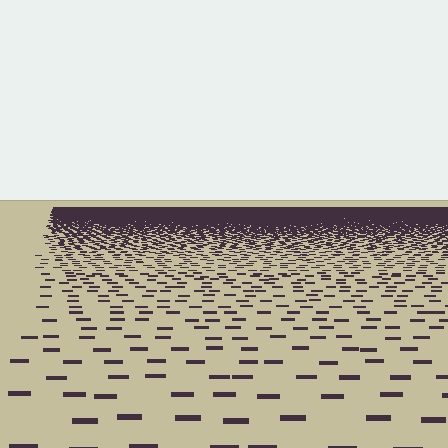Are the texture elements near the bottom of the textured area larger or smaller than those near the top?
Larger. Near the bottom, elements are closer to the viewer and appear at a bigger on-screen size.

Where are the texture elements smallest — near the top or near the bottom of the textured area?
Near the top.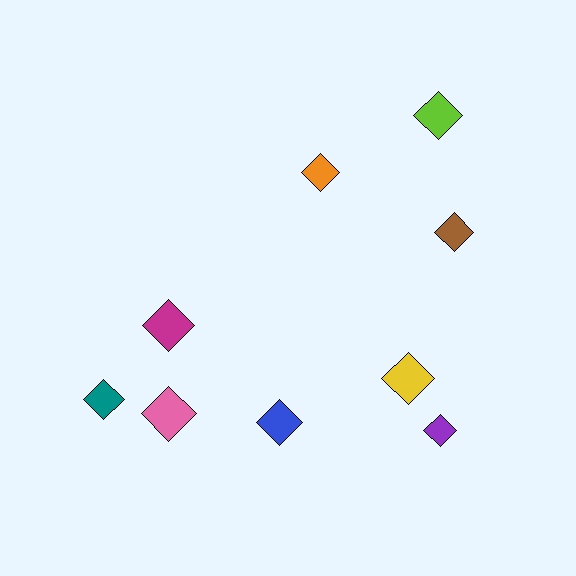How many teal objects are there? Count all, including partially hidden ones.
There is 1 teal object.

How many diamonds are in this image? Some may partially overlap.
There are 9 diamonds.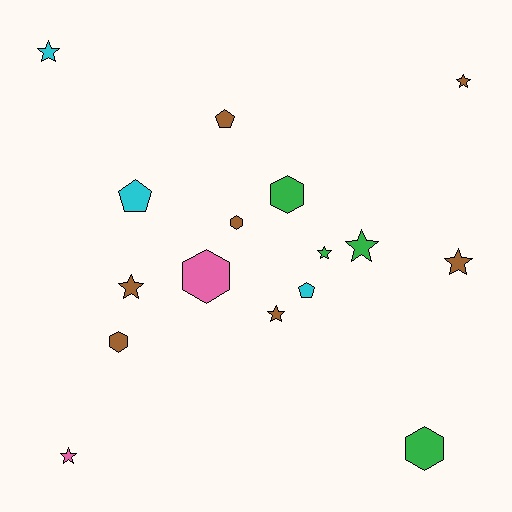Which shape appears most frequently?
Star, with 8 objects.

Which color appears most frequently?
Brown, with 7 objects.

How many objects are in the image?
There are 16 objects.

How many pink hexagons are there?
There is 1 pink hexagon.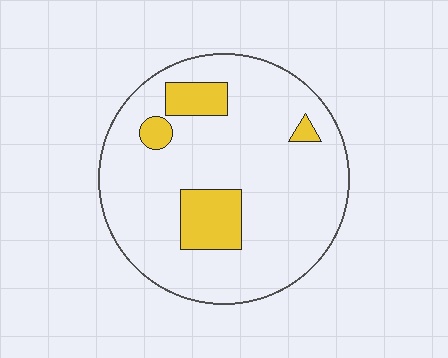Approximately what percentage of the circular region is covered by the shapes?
Approximately 15%.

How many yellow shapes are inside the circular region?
4.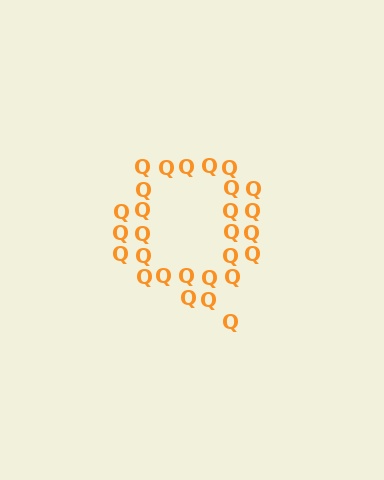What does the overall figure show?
The overall figure shows the letter Q.